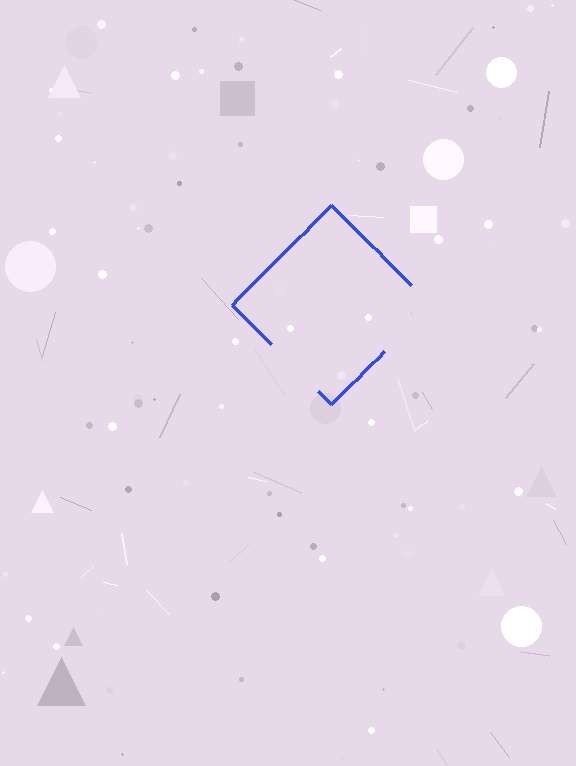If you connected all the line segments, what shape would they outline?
They would outline a diamond.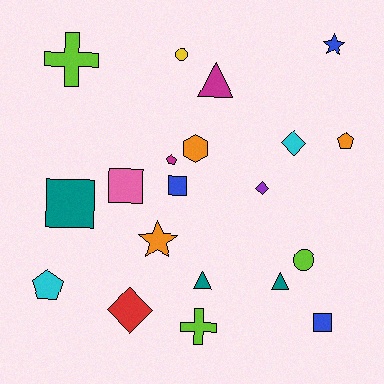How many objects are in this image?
There are 20 objects.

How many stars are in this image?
There are 2 stars.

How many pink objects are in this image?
There is 1 pink object.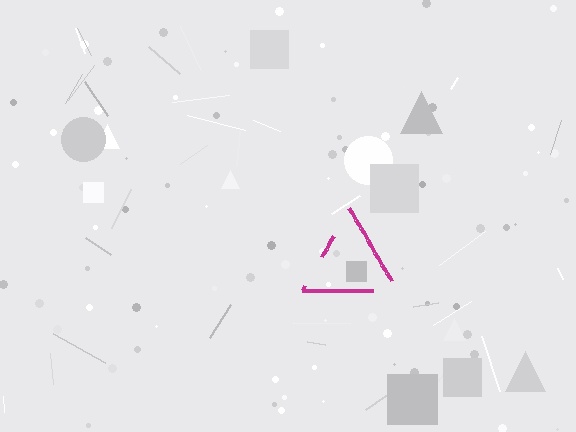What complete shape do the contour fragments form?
The contour fragments form a triangle.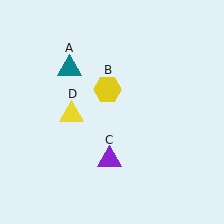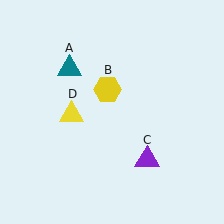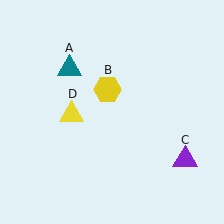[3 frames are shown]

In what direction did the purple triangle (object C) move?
The purple triangle (object C) moved right.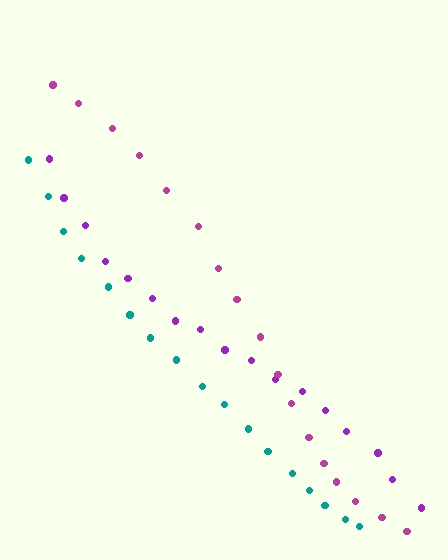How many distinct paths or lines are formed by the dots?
There are 3 distinct paths.